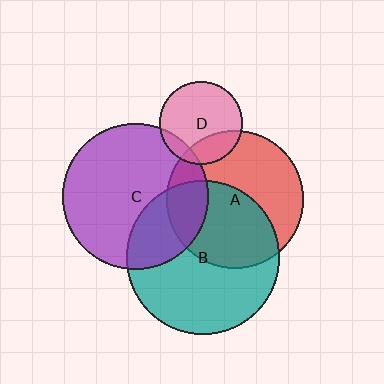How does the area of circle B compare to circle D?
Approximately 3.4 times.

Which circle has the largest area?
Circle B (teal).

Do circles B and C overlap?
Yes.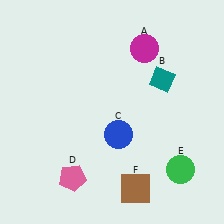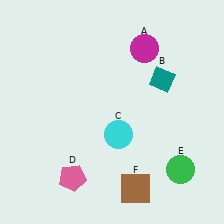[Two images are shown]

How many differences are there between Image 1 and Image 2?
There is 1 difference between the two images.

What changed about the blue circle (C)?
In Image 1, C is blue. In Image 2, it changed to cyan.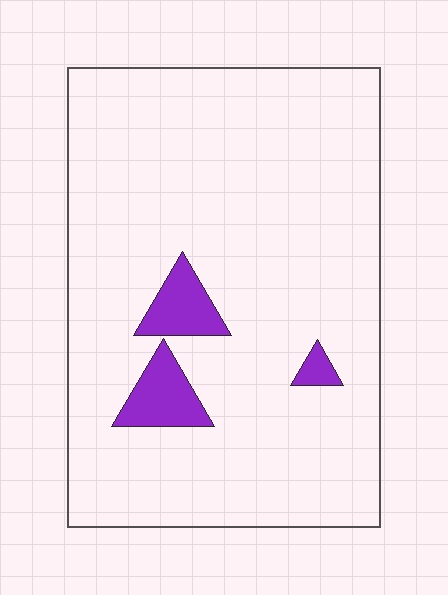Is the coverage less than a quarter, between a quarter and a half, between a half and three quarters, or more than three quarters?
Less than a quarter.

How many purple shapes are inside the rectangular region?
3.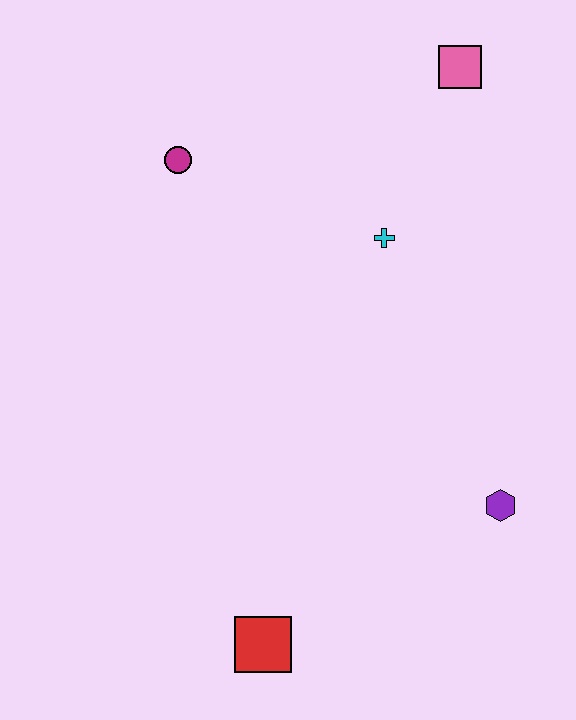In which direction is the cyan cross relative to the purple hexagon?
The cyan cross is above the purple hexagon.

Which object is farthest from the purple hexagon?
The magenta circle is farthest from the purple hexagon.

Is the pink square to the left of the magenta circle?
No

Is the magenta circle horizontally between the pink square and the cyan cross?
No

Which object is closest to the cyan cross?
The pink square is closest to the cyan cross.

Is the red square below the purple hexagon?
Yes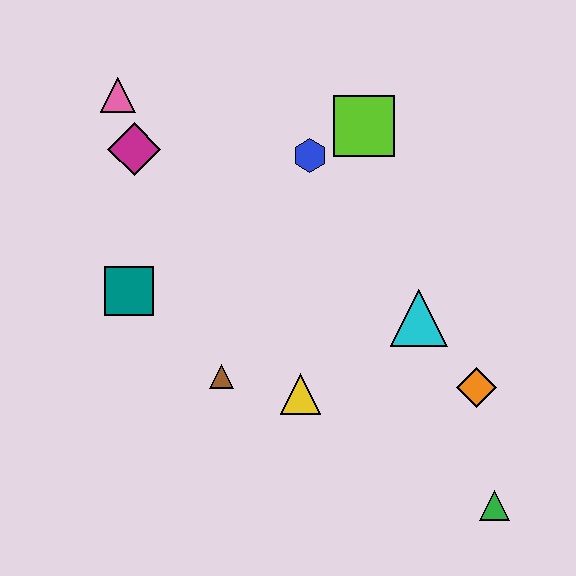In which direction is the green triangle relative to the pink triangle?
The green triangle is below the pink triangle.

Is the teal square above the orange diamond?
Yes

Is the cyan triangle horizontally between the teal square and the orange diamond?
Yes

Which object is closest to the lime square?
The blue hexagon is closest to the lime square.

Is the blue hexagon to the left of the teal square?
No